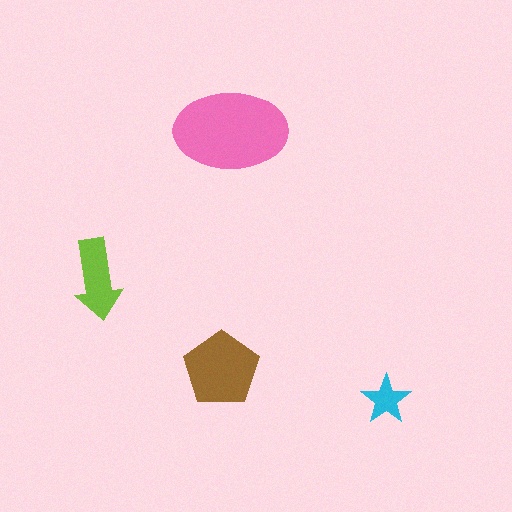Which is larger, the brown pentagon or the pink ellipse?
The pink ellipse.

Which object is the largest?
The pink ellipse.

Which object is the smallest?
The cyan star.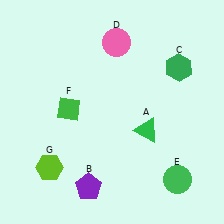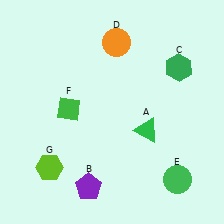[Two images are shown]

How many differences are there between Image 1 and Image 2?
There is 1 difference between the two images.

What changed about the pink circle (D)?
In Image 1, D is pink. In Image 2, it changed to orange.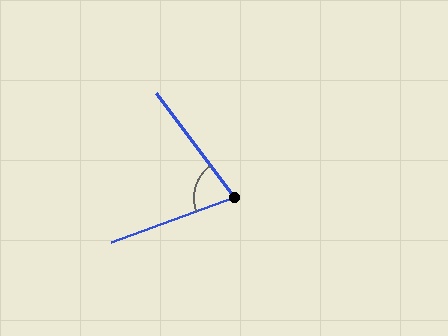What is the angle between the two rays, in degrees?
Approximately 73 degrees.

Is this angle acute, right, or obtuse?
It is acute.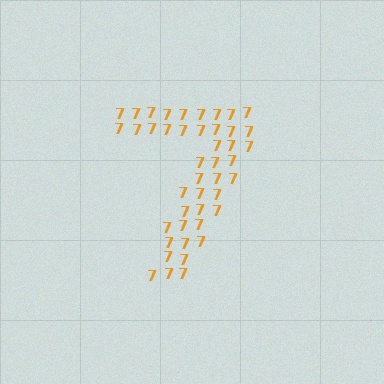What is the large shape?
The large shape is the digit 7.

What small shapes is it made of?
It is made of small digit 7's.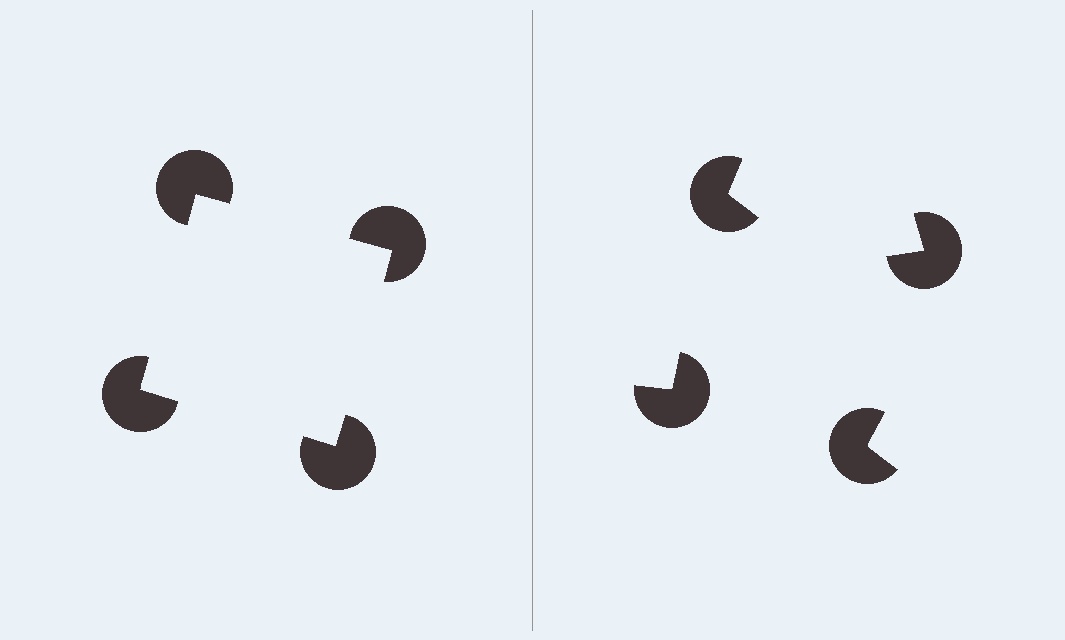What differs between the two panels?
The pac-man discs are positioned identically on both sides; only the wedge orientations differ. On the left they align to a square; on the right they are misaligned.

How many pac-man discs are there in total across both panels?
8 — 4 on each side.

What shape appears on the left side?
An illusory square.